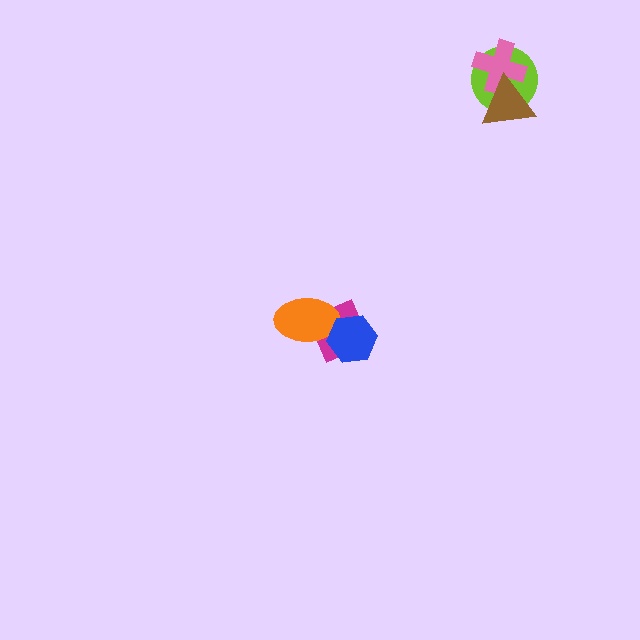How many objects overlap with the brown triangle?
2 objects overlap with the brown triangle.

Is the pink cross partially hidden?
Yes, it is partially covered by another shape.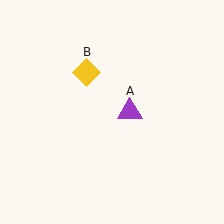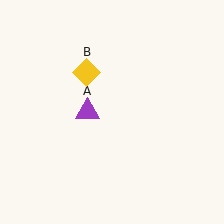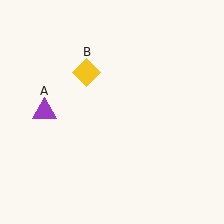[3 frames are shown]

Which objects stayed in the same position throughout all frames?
Yellow diamond (object B) remained stationary.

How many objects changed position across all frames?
1 object changed position: purple triangle (object A).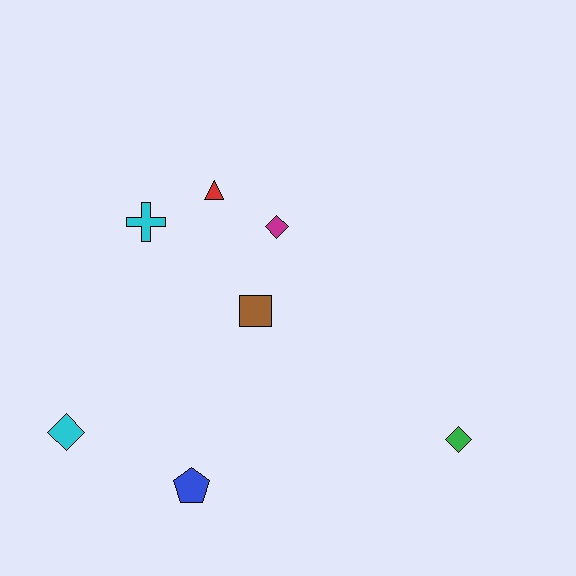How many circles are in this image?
There are no circles.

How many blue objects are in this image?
There is 1 blue object.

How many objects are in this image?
There are 7 objects.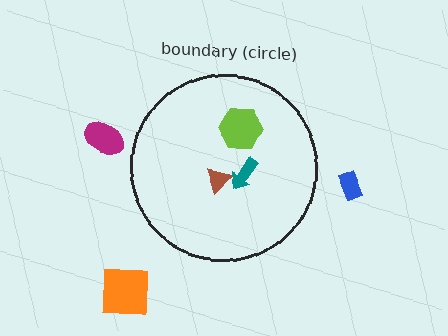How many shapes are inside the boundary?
3 inside, 3 outside.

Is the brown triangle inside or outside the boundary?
Inside.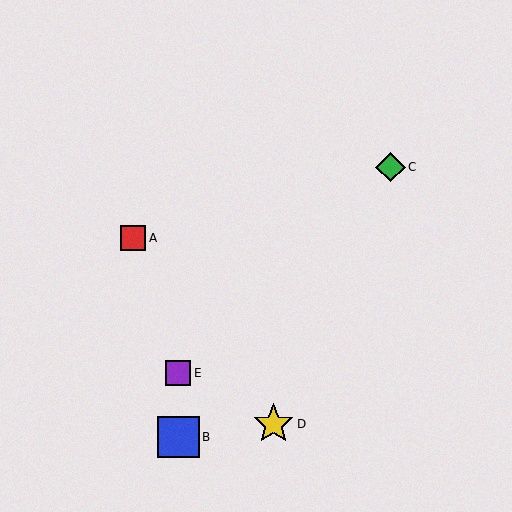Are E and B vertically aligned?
Yes, both are at x≈178.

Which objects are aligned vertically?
Objects B, E are aligned vertically.